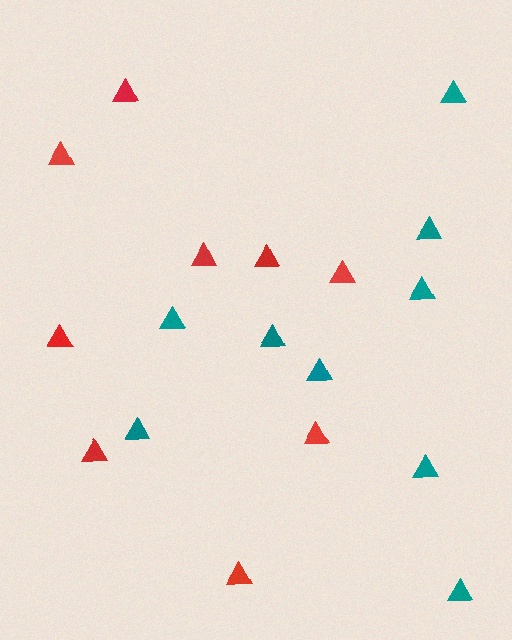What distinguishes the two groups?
There are 2 groups: one group of red triangles (9) and one group of teal triangles (9).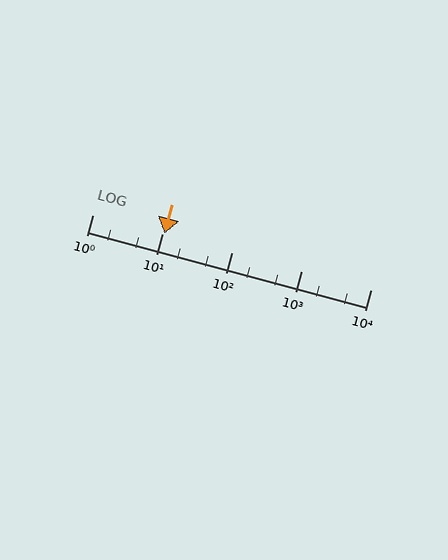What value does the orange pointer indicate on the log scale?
The pointer indicates approximately 11.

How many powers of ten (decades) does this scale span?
The scale spans 4 decades, from 1 to 10000.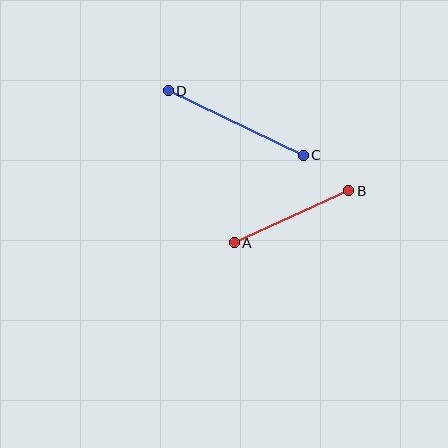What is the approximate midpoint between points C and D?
The midpoint is at approximately (236, 123) pixels.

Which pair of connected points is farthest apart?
Points C and D are farthest apart.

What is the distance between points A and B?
The distance is approximately 126 pixels.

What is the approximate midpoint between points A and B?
The midpoint is at approximately (291, 217) pixels.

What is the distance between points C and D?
The distance is approximately 149 pixels.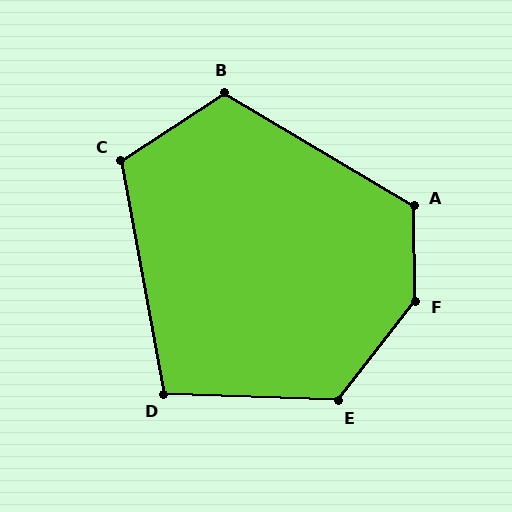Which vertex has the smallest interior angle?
D, at approximately 103 degrees.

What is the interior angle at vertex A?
Approximately 122 degrees (obtuse).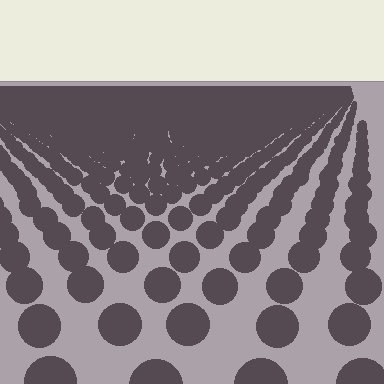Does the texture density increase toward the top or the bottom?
Density increases toward the top.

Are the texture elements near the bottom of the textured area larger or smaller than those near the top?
Larger. Near the bottom, elements are closer to the viewer and appear at a bigger on-screen size.